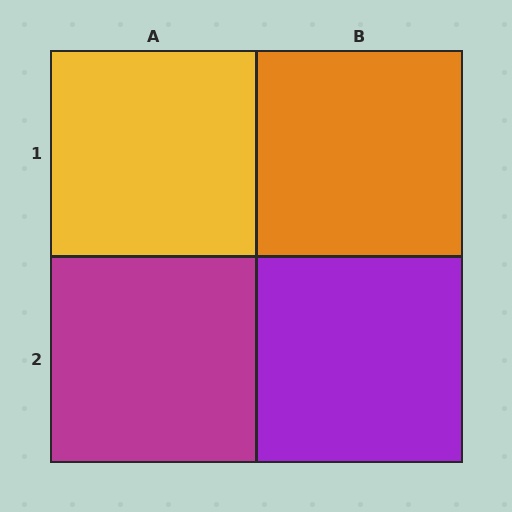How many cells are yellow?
1 cell is yellow.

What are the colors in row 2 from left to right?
Magenta, purple.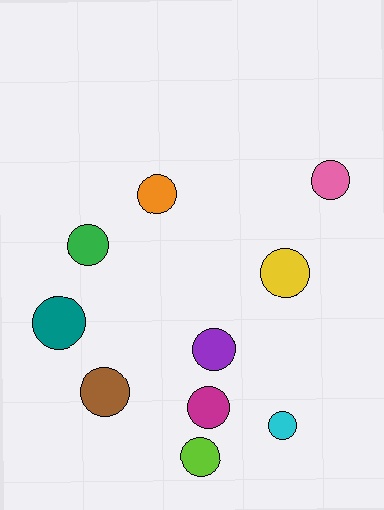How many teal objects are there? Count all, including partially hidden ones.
There is 1 teal object.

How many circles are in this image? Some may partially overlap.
There are 10 circles.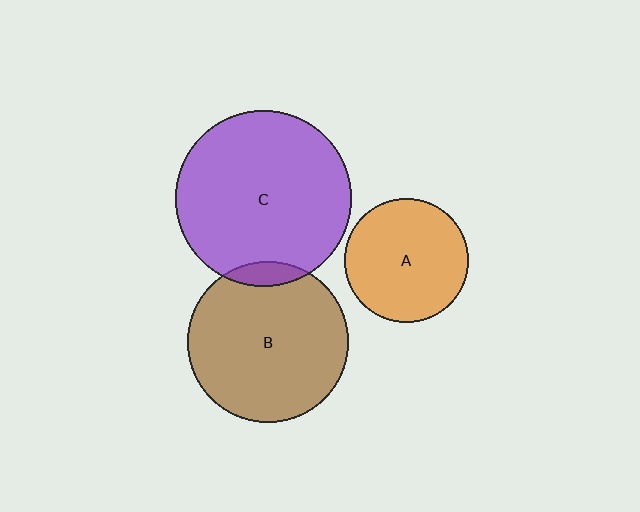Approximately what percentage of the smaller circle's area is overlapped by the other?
Approximately 5%.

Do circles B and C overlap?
Yes.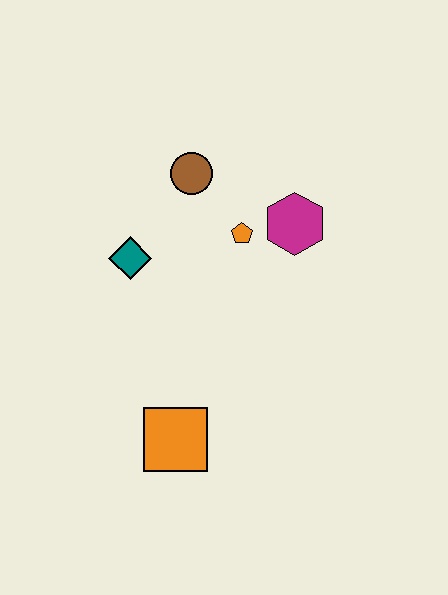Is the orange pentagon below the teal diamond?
No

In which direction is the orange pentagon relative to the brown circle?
The orange pentagon is below the brown circle.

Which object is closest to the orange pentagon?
The magenta hexagon is closest to the orange pentagon.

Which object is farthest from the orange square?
The brown circle is farthest from the orange square.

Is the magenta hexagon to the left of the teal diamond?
No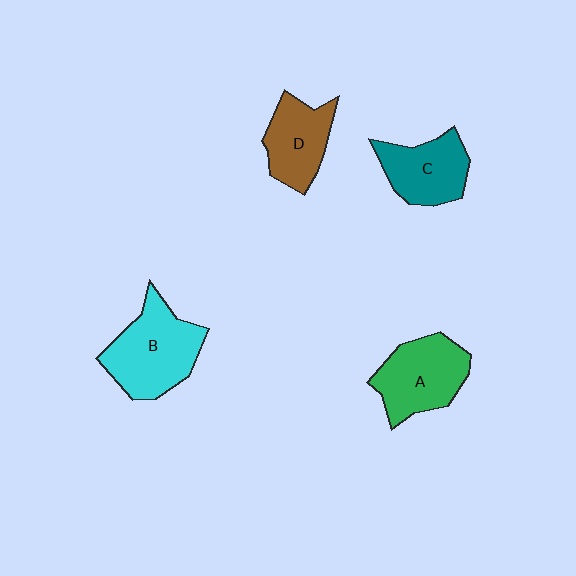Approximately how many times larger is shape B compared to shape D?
Approximately 1.4 times.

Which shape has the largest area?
Shape B (cyan).